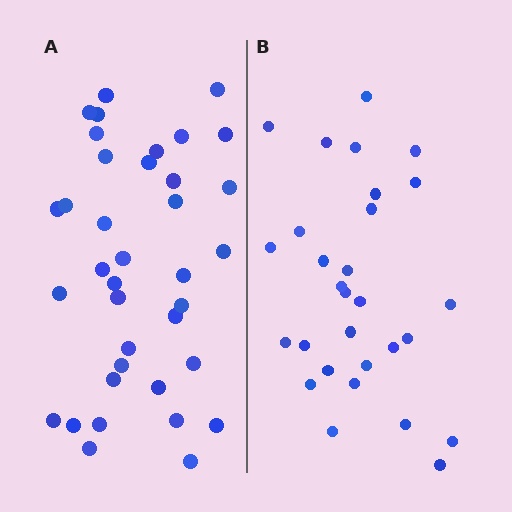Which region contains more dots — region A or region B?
Region A (the left region) has more dots.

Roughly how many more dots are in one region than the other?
Region A has roughly 8 or so more dots than region B.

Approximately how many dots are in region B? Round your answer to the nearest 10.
About 30 dots. (The exact count is 29, which rounds to 30.)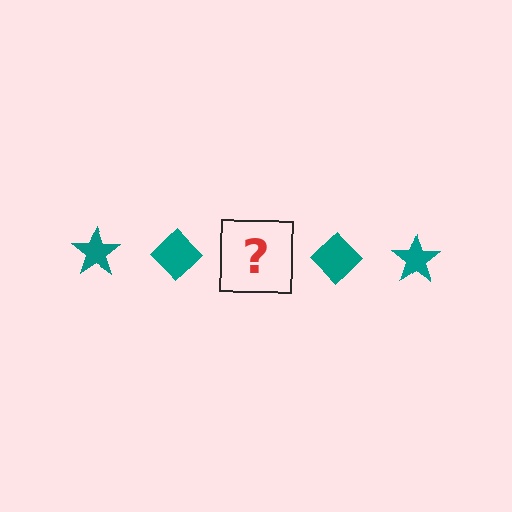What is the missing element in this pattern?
The missing element is a teal star.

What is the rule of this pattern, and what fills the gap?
The rule is that the pattern cycles through star, diamond shapes in teal. The gap should be filled with a teal star.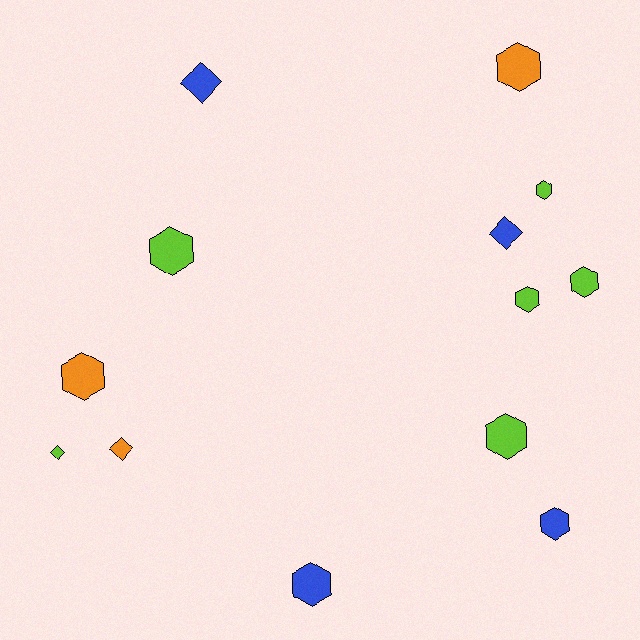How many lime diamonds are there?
There is 1 lime diamond.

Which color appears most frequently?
Lime, with 6 objects.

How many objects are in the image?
There are 13 objects.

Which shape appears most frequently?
Hexagon, with 9 objects.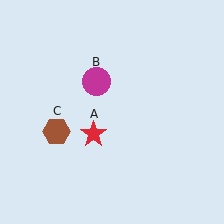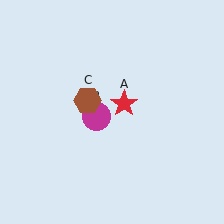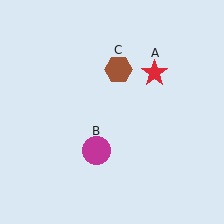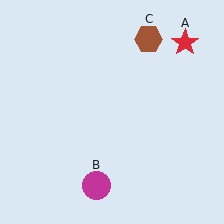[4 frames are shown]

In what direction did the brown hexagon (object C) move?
The brown hexagon (object C) moved up and to the right.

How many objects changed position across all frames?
3 objects changed position: red star (object A), magenta circle (object B), brown hexagon (object C).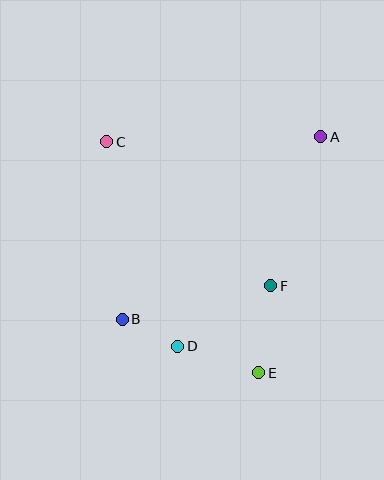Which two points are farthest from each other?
Points C and E are farthest from each other.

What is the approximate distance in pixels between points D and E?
The distance between D and E is approximately 85 pixels.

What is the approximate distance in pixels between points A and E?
The distance between A and E is approximately 244 pixels.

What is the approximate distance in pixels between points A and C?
The distance between A and C is approximately 214 pixels.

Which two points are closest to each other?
Points B and D are closest to each other.